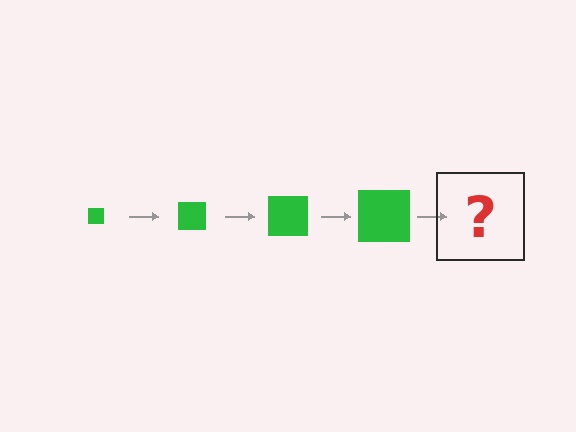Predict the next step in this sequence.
The next step is a green square, larger than the previous one.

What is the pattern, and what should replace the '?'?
The pattern is that the square gets progressively larger each step. The '?' should be a green square, larger than the previous one.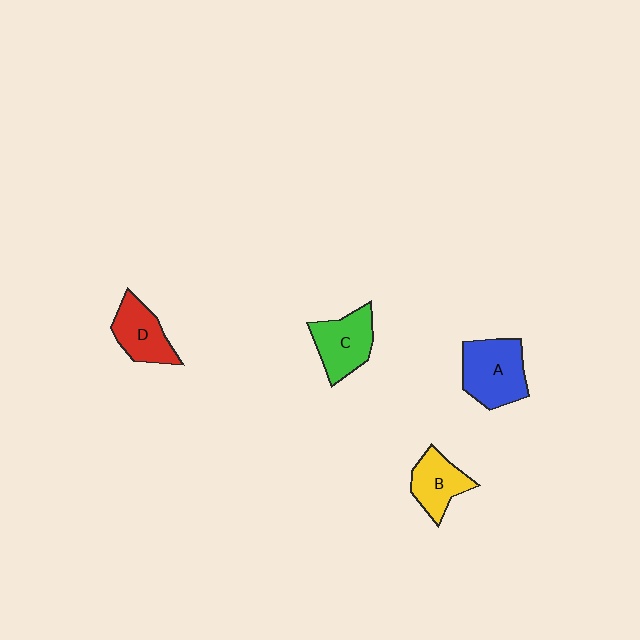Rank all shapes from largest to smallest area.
From largest to smallest: A (blue), C (green), D (red), B (yellow).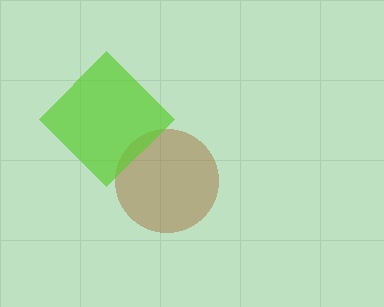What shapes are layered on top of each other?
The layered shapes are: a brown circle, a lime diamond.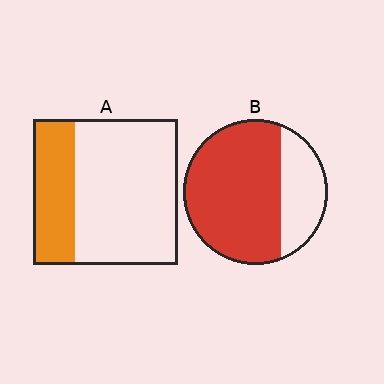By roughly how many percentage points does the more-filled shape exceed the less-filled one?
By roughly 45 percentage points (B over A).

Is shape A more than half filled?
No.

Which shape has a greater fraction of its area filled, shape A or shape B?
Shape B.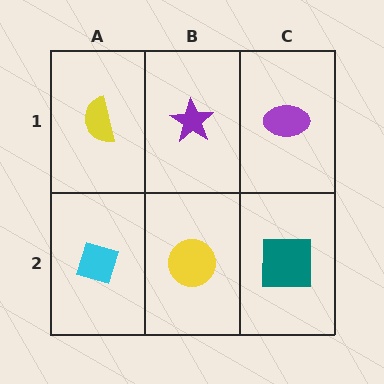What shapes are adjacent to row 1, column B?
A yellow circle (row 2, column B), a yellow semicircle (row 1, column A), a purple ellipse (row 1, column C).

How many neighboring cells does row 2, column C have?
2.